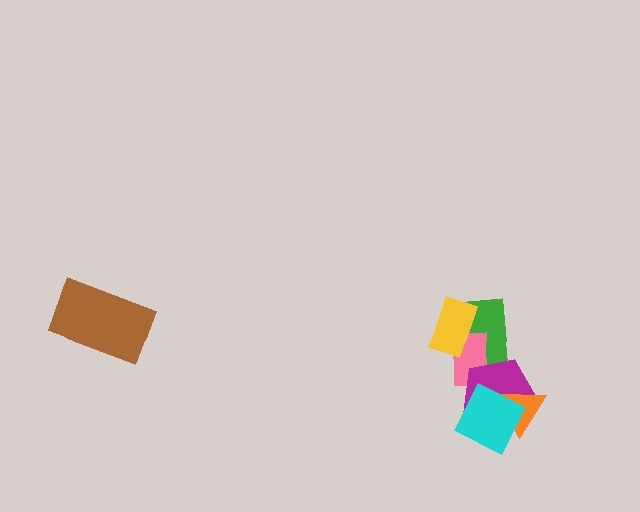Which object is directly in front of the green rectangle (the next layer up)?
The pink rectangle is directly in front of the green rectangle.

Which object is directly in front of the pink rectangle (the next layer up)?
The magenta pentagon is directly in front of the pink rectangle.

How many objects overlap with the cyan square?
2 objects overlap with the cyan square.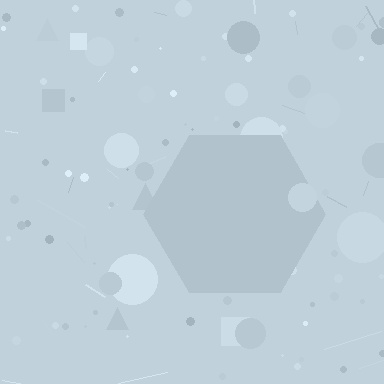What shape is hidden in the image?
A hexagon is hidden in the image.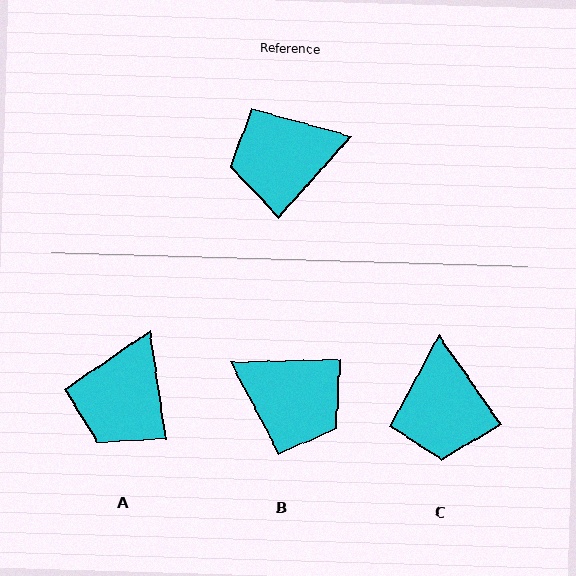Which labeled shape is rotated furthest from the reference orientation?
B, about 133 degrees away.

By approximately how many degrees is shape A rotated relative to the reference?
Approximately 51 degrees counter-clockwise.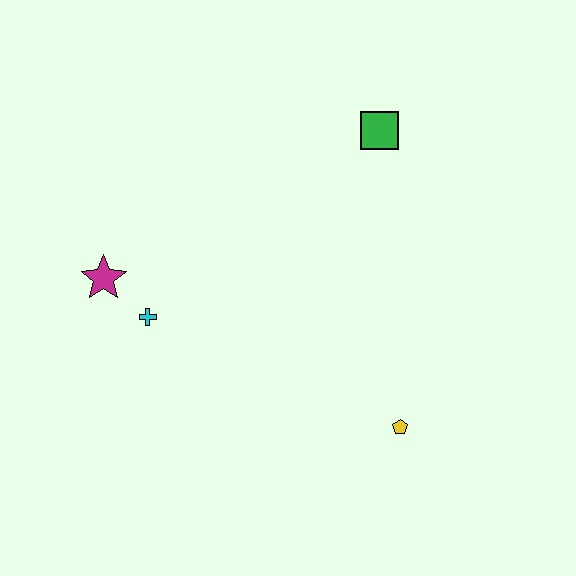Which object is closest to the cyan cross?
The magenta star is closest to the cyan cross.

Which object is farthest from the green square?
The magenta star is farthest from the green square.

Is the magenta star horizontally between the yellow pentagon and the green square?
No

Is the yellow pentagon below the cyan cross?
Yes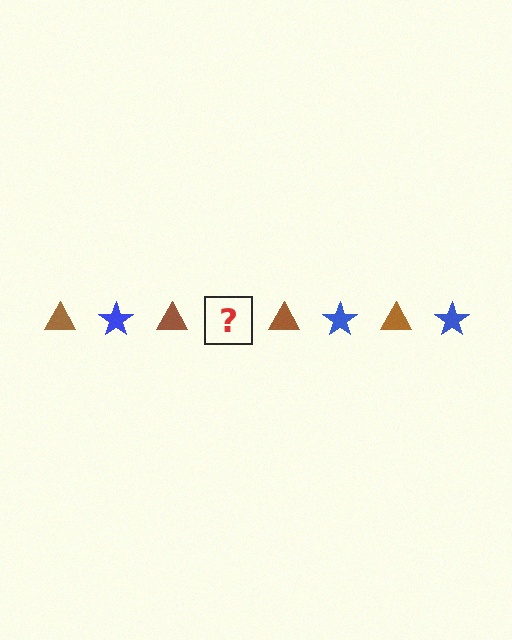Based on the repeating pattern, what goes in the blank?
The blank should be a blue star.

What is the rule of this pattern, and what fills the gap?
The rule is that the pattern alternates between brown triangle and blue star. The gap should be filled with a blue star.